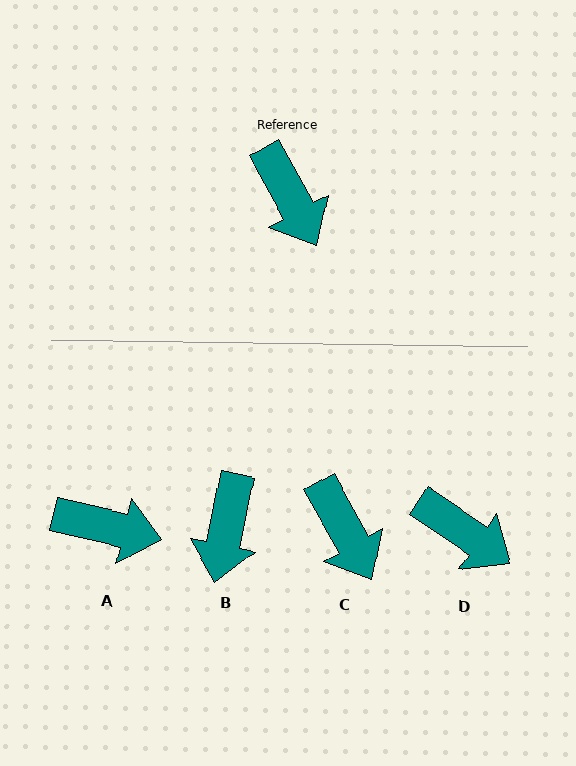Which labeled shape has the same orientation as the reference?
C.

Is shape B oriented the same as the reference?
No, it is off by about 40 degrees.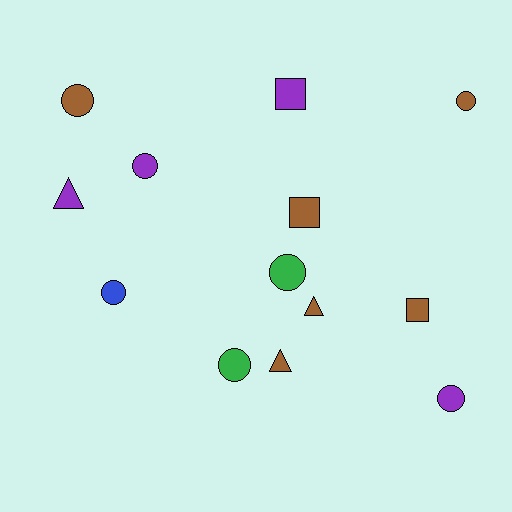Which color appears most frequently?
Brown, with 6 objects.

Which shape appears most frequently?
Circle, with 7 objects.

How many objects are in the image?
There are 13 objects.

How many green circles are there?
There are 2 green circles.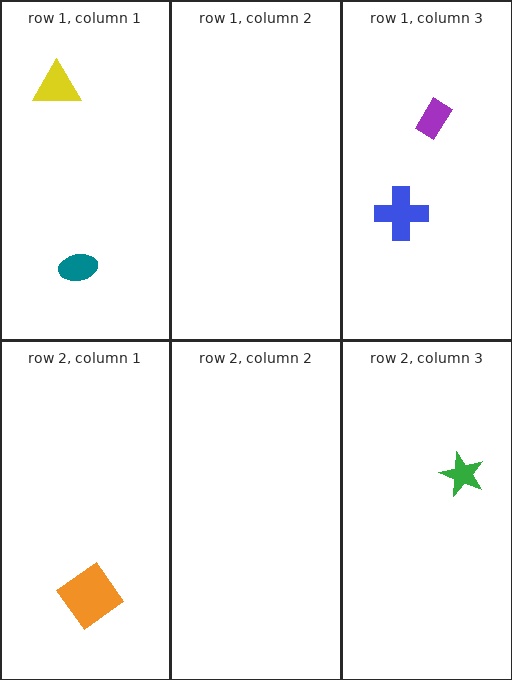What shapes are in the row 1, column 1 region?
The teal ellipse, the yellow triangle.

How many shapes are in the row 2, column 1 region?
1.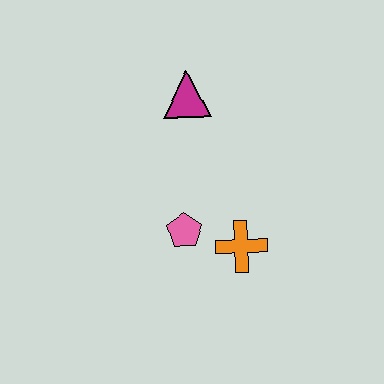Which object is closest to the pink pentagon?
The orange cross is closest to the pink pentagon.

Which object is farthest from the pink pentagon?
The magenta triangle is farthest from the pink pentagon.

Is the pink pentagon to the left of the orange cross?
Yes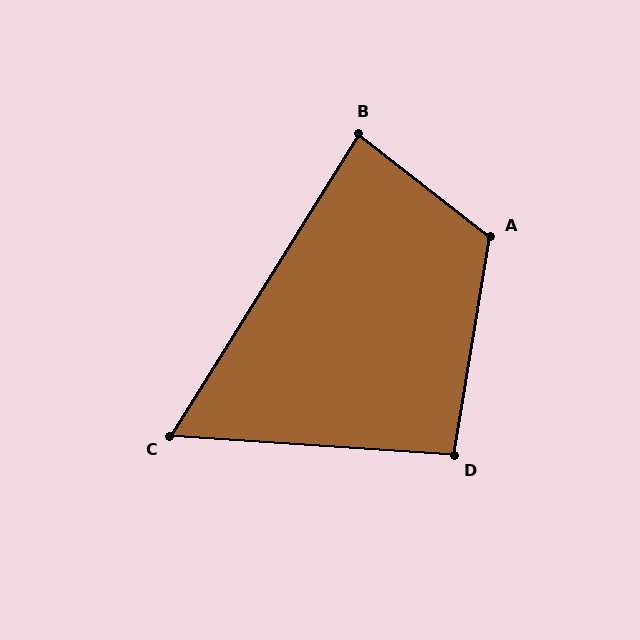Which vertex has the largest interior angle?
A, at approximately 118 degrees.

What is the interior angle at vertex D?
Approximately 96 degrees (obtuse).